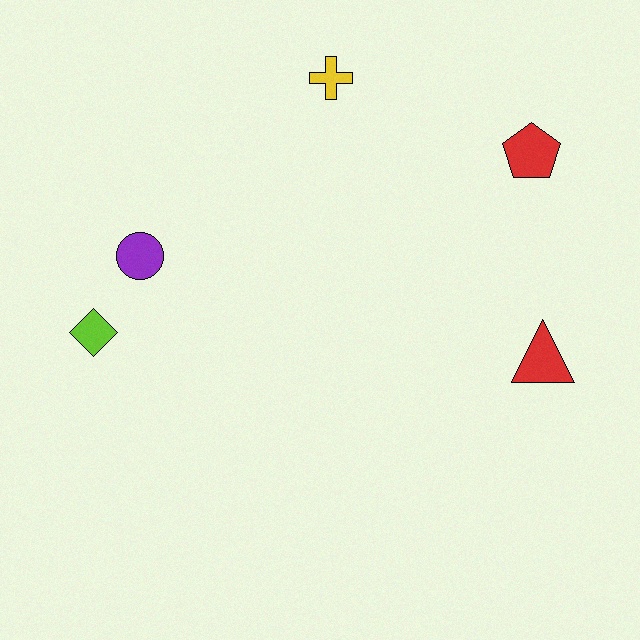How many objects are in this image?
There are 5 objects.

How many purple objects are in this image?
There is 1 purple object.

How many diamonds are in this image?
There is 1 diamond.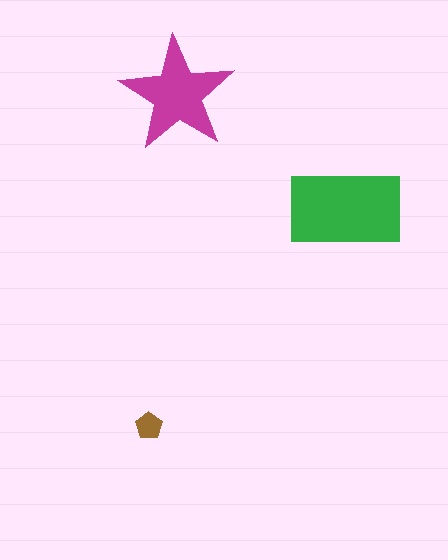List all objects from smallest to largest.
The brown pentagon, the magenta star, the green rectangle.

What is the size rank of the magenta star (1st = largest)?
2nd.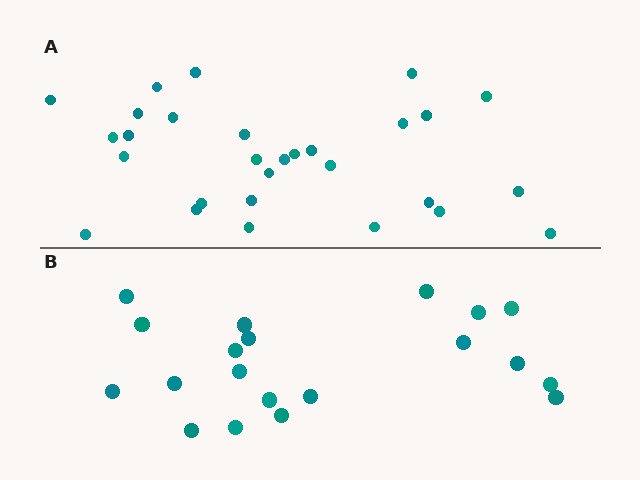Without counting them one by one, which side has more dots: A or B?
Region A (the top region) has more dots.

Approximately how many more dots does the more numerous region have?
Region A has roughly 8 or so more dots than region B.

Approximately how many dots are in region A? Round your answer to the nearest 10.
About 30 dots. (The exact count is 29, which rounds to 30.)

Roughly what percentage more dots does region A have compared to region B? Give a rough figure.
About 45% more.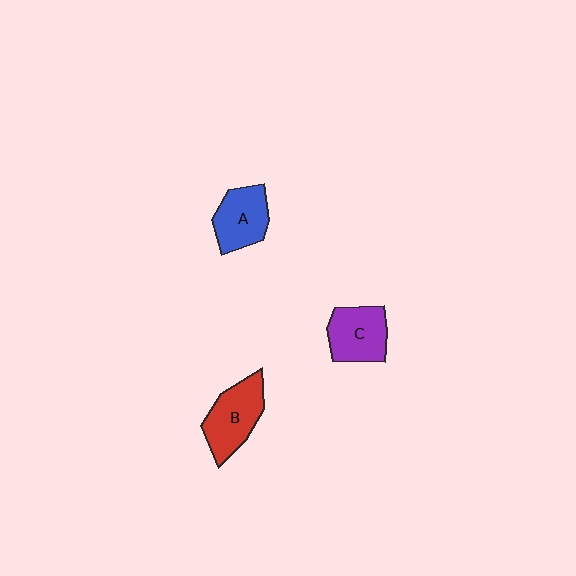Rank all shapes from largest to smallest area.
From largest to smallest: B (red), C (purple), A (blue).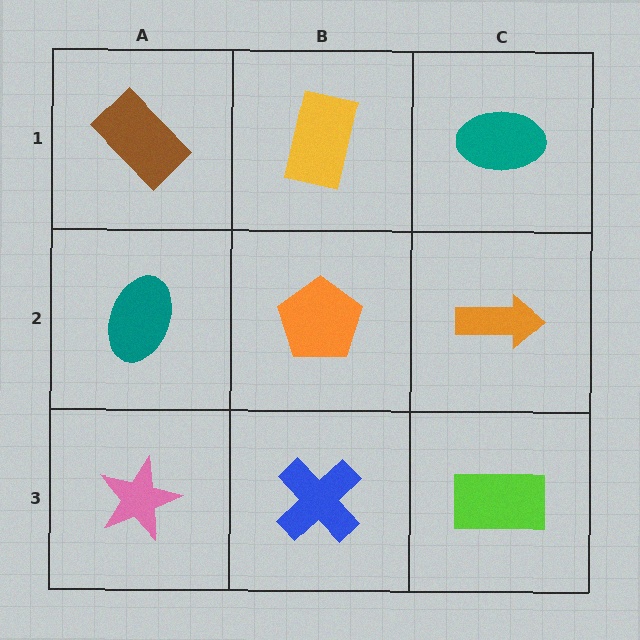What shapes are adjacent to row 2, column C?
A teal ellipse (row 1, column C), a lime rectangle (row 3, column C), an orange pentagon (row 2, column B).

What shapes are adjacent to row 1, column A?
A teal ellipse (row 2, column A), a yellow rectangle (row 1, column B).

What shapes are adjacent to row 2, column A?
A brown rectangle (row 1, column A), a pink star (row 3, column A), an orange pentagon (row 2, column B).